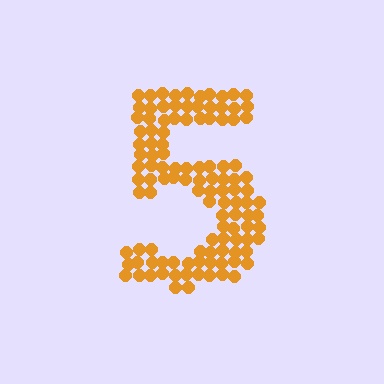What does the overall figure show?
The overall figure shows the digit 5.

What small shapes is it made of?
It is made of small circles.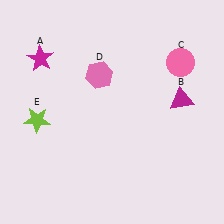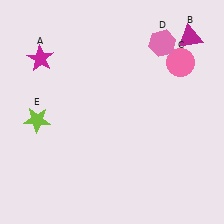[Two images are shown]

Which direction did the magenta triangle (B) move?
The magenta triangle (B) moved up.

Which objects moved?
The objects that moved are: the magenta triangle (B), the pink hexagon (D).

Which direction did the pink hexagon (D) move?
The pink hexagon (D) moved right.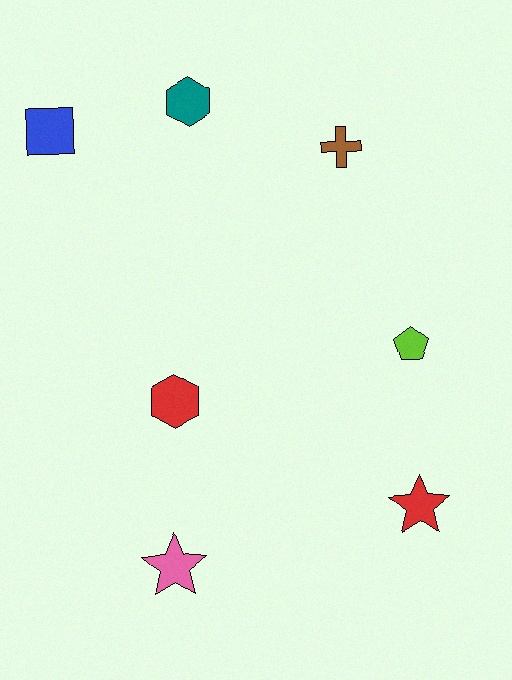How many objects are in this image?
There are 7 objects.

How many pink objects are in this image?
There is 1 pink object.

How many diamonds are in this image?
There are no diamonds.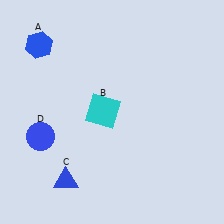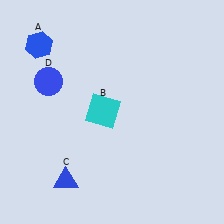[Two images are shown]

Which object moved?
The blue circle (D) moved up.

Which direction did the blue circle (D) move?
The blue circle (D) moved up.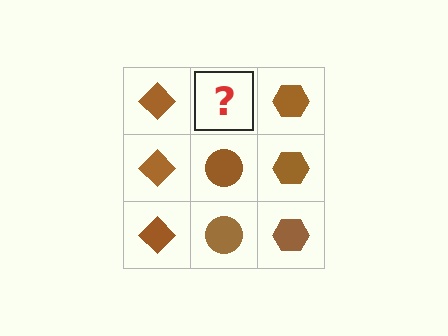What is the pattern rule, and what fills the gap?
The rule is that each column has a consistent shape. The gap should be filled with a brown circle.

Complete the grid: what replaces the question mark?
The question mark should be replaced with a brown circle.